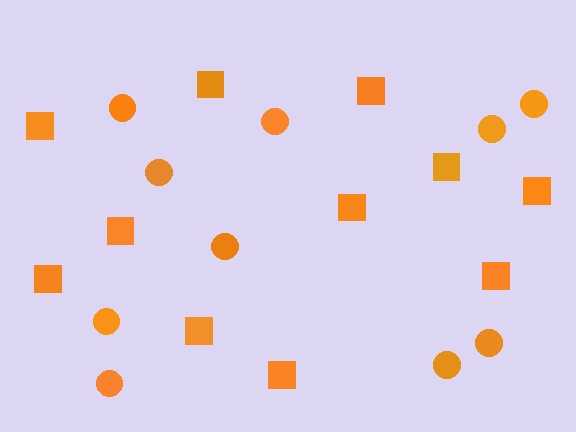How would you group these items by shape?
There are 2 groups: one group of squares (11) and one group of circles (10).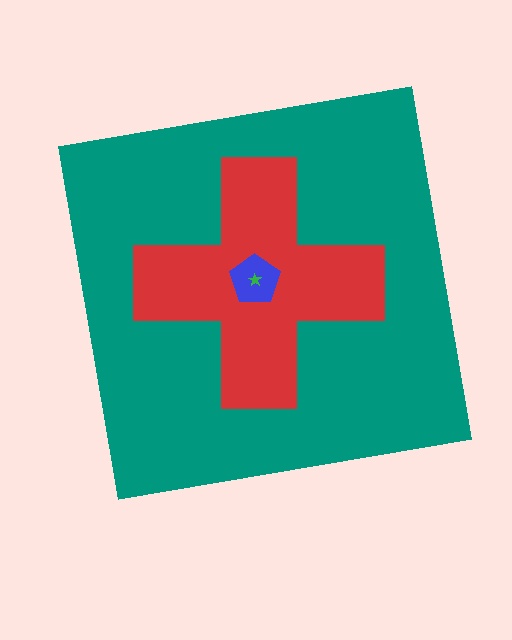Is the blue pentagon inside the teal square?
Yes.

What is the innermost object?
The green star.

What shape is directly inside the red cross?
The blue pentagon.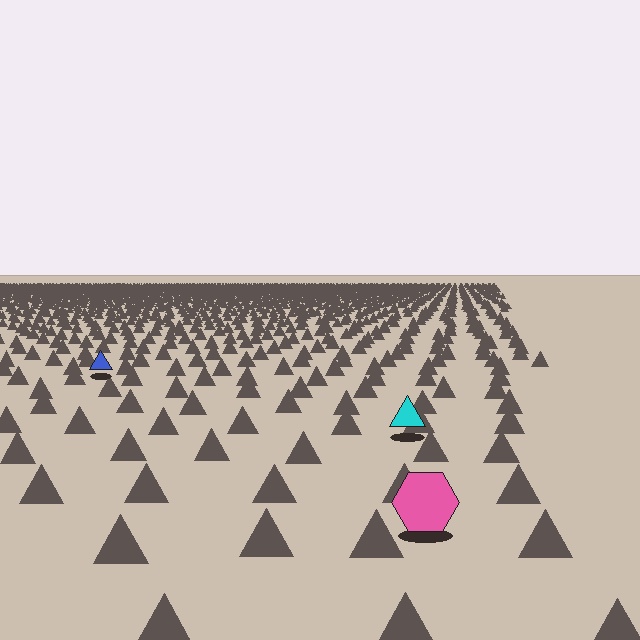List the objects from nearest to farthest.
From nearest to farthest: the pink hexagon, the cyan triangle, the blue triangle.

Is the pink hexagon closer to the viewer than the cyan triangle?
Yes. The pink hexagon is closer — you can tell from the texture gradient: the ground texture is coarser near it.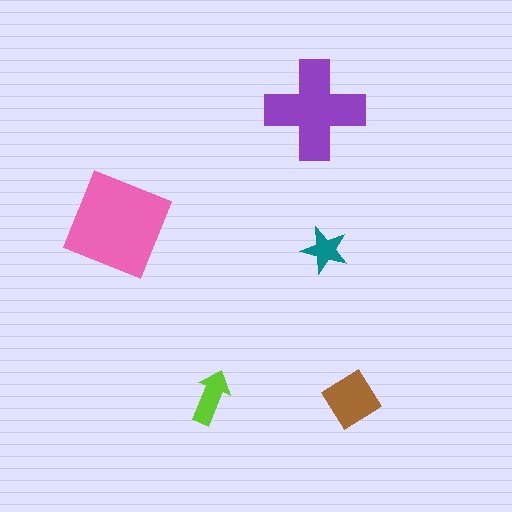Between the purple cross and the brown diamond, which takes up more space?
The purple cross.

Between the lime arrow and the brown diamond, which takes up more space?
The brown diamond.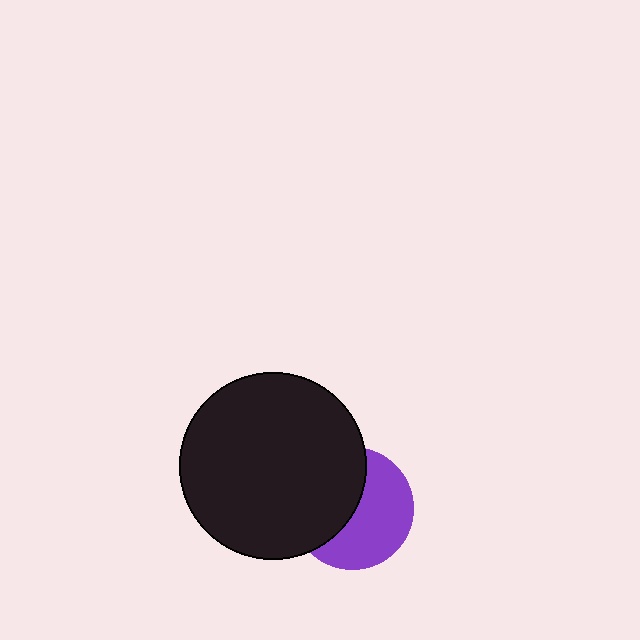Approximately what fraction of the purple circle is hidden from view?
Roughly 47% of the purple circle is hidden behind the black circle.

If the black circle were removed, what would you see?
You would see the complete purple circle.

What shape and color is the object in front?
The object in front is a black circle.